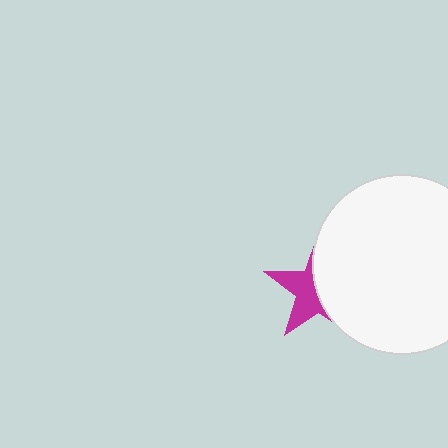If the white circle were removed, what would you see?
You would see the complete magenta star.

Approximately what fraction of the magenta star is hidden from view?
Roughly 56% of the magenta star is hidden behind the white circle.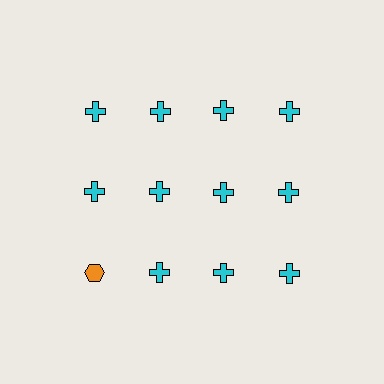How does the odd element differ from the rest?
It differs in both color (orange instead of cyan) and shape (hexagon instead of cross).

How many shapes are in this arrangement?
There are 12 shapes arranged in a grid pattern.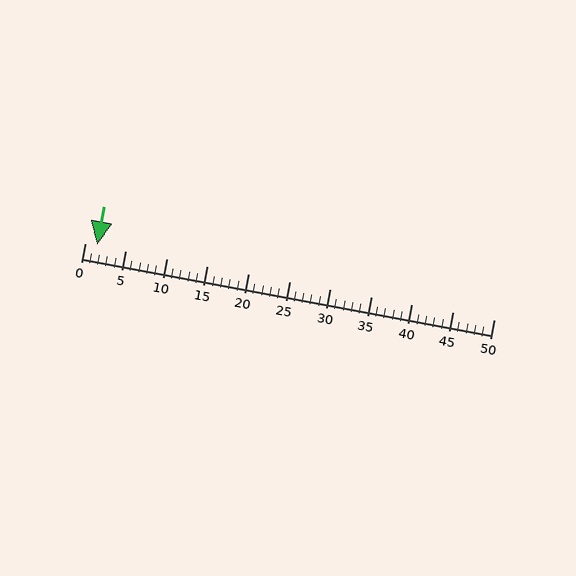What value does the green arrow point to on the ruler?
The green arrow points to approximately 2.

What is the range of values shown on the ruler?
The ruler shows values from 0 to 50.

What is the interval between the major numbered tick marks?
The major tick marks are spaced 5 units apart.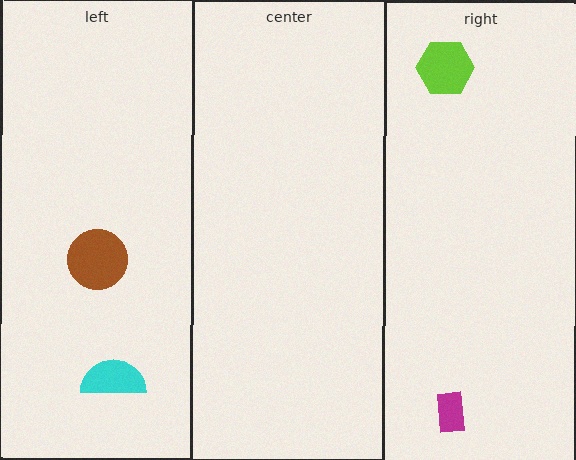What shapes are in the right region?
The magenta rectangle, the lime hexagon.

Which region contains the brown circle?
The left region.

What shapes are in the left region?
The brown circle, the cyan semicircle.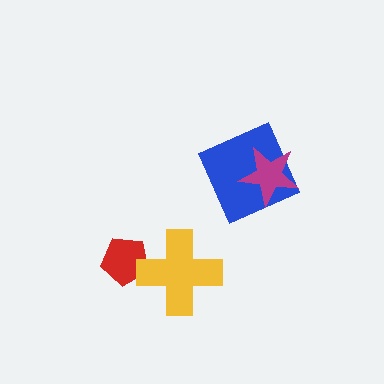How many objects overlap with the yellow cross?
1 object overlaps with the yellow cross.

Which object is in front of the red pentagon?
The yellow cross is in front of the red pentagon.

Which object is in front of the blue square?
The magenta star is in front of the blue square.